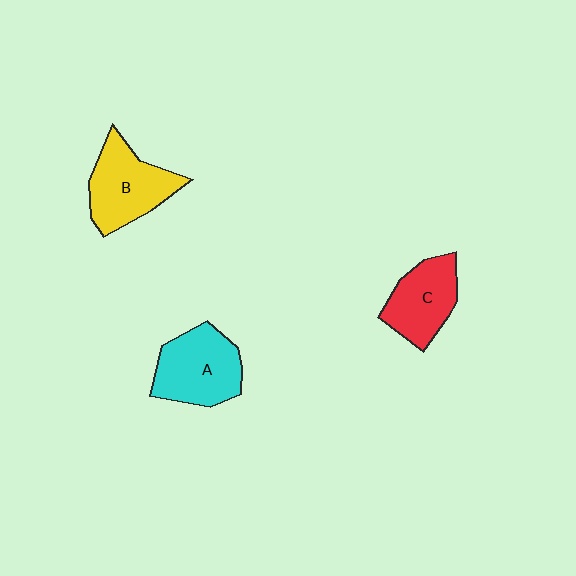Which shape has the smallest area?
Shape C (red).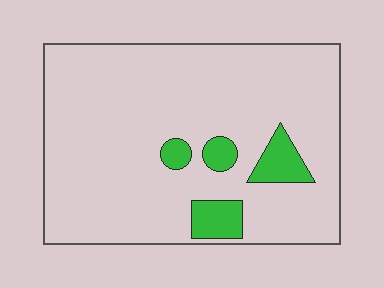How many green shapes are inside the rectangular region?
4.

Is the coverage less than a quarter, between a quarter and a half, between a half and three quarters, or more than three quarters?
Less than a quarter.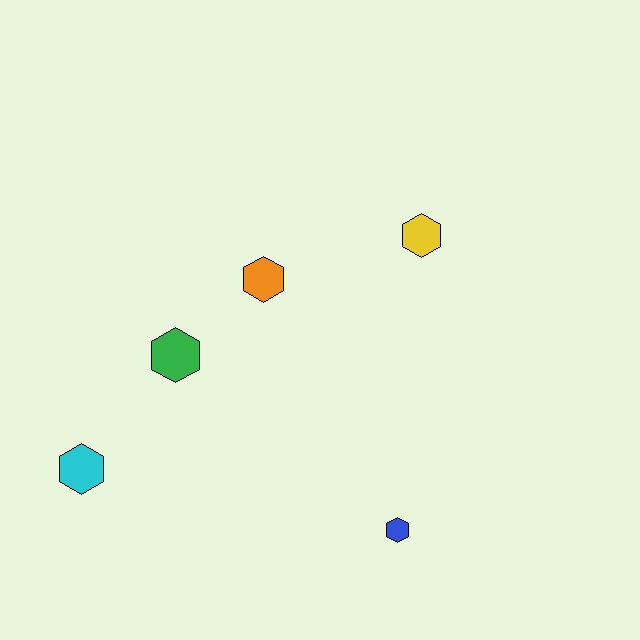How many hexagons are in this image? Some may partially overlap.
There are 5 hexagons.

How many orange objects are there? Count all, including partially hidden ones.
There is 1 orange object.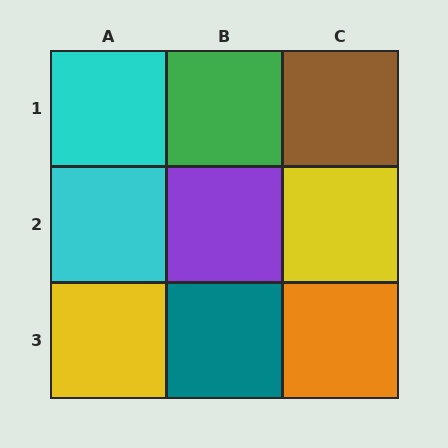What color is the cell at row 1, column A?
Cyan.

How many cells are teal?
1 cell is teal.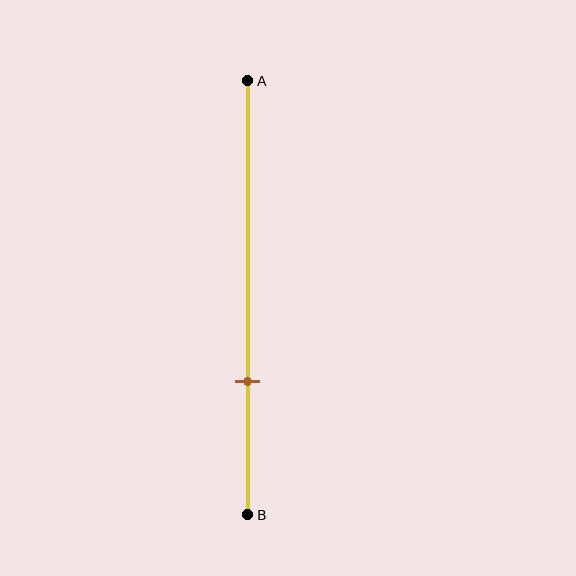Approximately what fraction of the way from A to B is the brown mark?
The brown mark is approximately 70% of the way from A to B.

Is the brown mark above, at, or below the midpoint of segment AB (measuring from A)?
The brown mark is below the midpoint of segment AB.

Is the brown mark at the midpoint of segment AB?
No, the mark is at about 70% from A, not at the 50% midpoint.